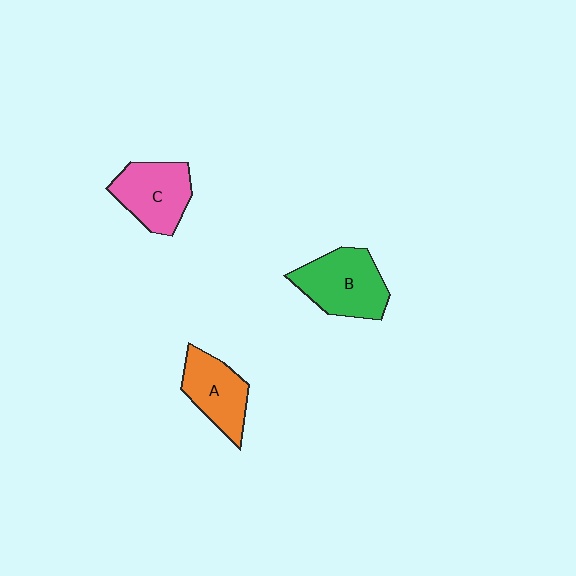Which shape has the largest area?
Shape B (green).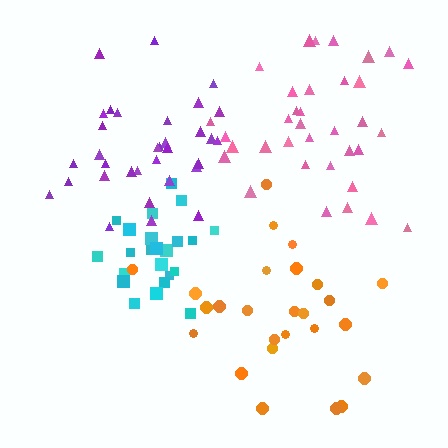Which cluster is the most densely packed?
Cyan.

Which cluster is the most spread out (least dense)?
Orange.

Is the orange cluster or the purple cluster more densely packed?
Purple.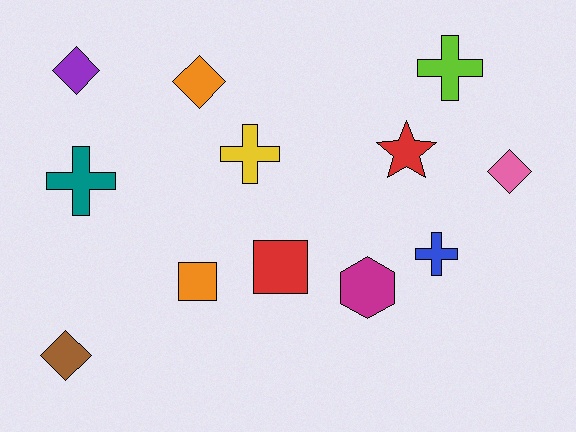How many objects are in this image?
There are 12 objects.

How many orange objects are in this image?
There are 2 orange objects.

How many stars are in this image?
There is 1 star.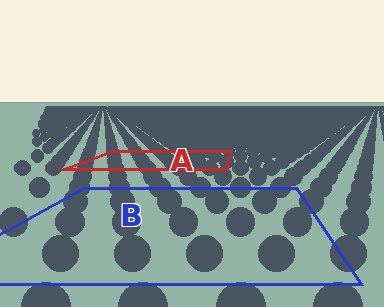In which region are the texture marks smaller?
The texture marks are smaller in region A, because it is farther away.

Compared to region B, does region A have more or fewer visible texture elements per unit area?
Region A has more texture elements per unit area — they are packed more densely because it is farther away.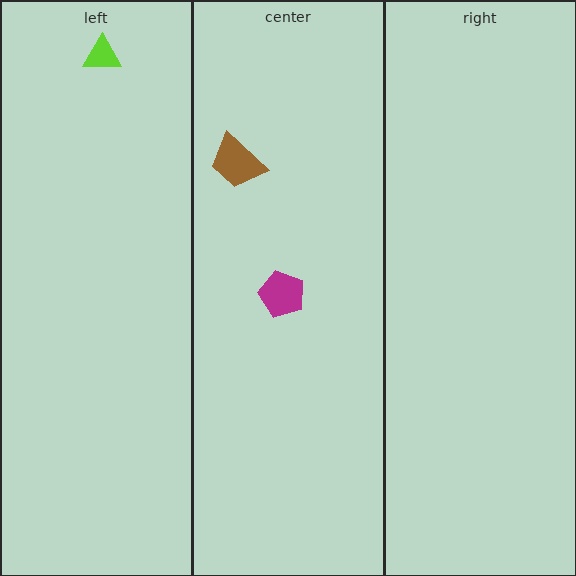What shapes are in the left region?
The lime triangle.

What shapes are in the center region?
The magenta pentagon, the brown trapezoid.